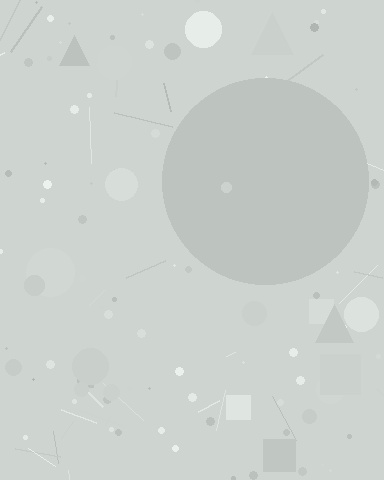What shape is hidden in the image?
A circle is hidden in the image.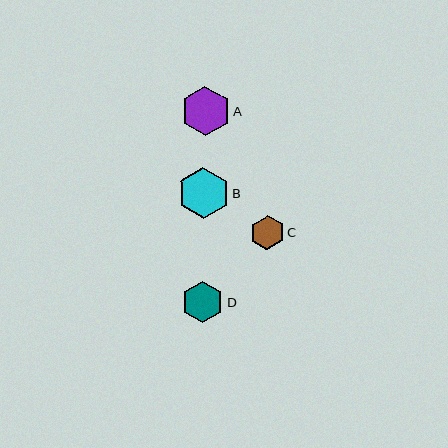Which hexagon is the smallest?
Hexagon C is the smallest with a size of approximately 34 pixels.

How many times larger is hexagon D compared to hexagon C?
Hexagon D is approximately 1.2 times the size of hexagon C.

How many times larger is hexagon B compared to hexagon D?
Hexagon B is approximately 1.2 times the size of hexagon D.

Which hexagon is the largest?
Hexagon B is the largest with a size of approximately 51 pixels.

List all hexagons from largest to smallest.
From largest to smallest: B, A, D, C.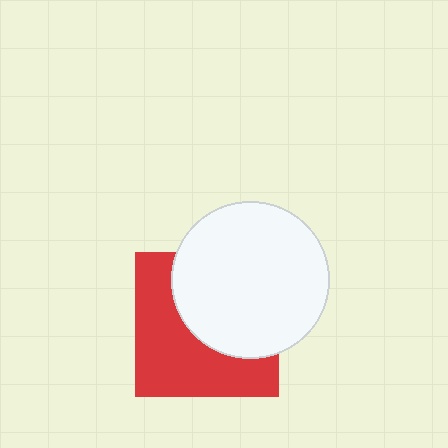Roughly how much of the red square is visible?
About half of it is visible (roughly 51%).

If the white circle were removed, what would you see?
You would see the complete red square.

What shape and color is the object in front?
The object in front is a white circle.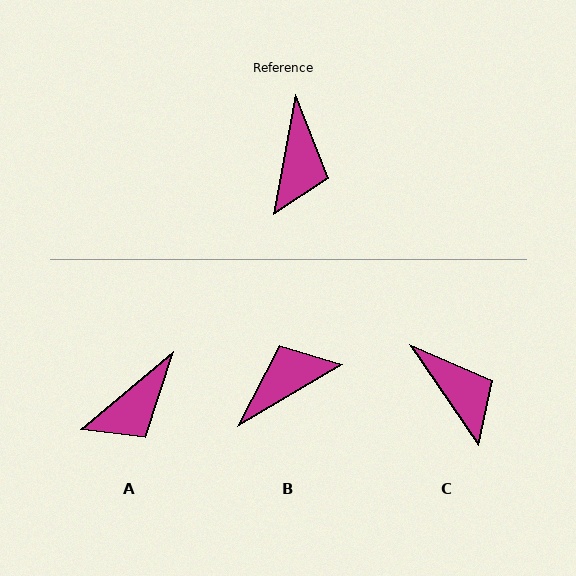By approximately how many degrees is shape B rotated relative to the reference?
Approximately 131 degrees counter-clockwise.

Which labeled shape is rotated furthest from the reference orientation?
B, about 131 degrees away.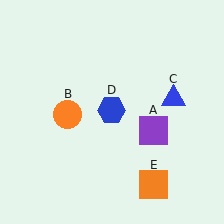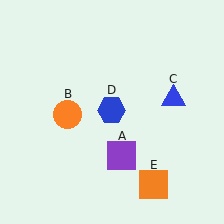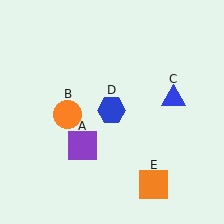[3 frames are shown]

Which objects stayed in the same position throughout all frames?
Orange circle (object B) and blue triangle (object C) and blue hexagon (object D) and orange square (object E) remained stationary.